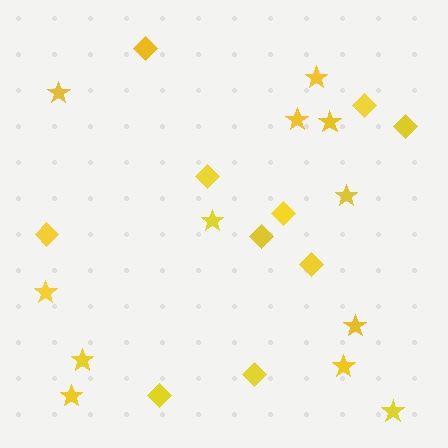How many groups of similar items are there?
There are 2 groups: one group of diamonds (10) and one group of stars (12).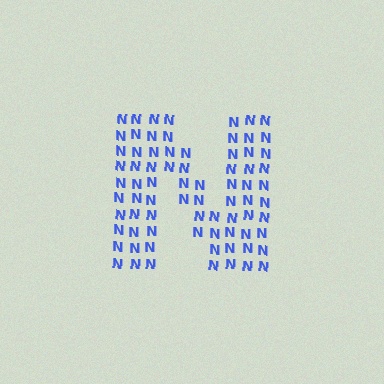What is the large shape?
The large shape is the letter N.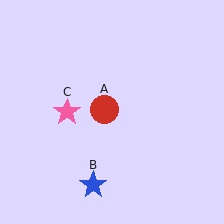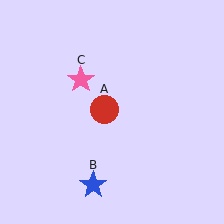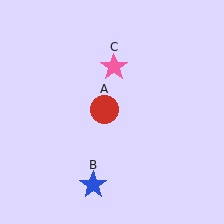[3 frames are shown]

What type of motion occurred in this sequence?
The pink star (object C) rotated clockwise around the center of the scene.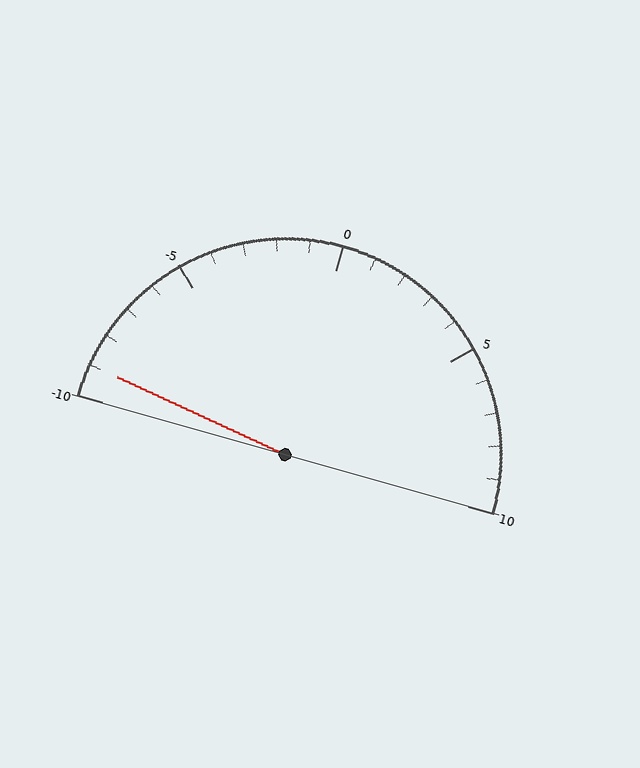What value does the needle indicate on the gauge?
The needle indicates approximately -9.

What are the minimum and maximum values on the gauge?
The gauge ranges from -10 to 10.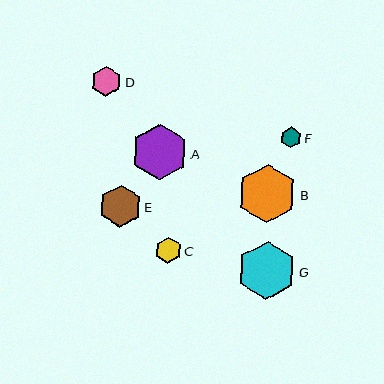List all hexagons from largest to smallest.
From largest to smallest: B, G, A, E, D, C, F.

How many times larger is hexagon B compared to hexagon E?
Hexagon B is approximately 1.4 times the size of hexagon E.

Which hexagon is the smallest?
Hexagon F is the smallest with a size of approximately 21 pixels.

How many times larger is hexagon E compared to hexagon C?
Hexagon E is approximately 1.6 times the size of hexagon C.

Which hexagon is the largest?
Hexagon B is the largest with a size of approximately 59 pixels.